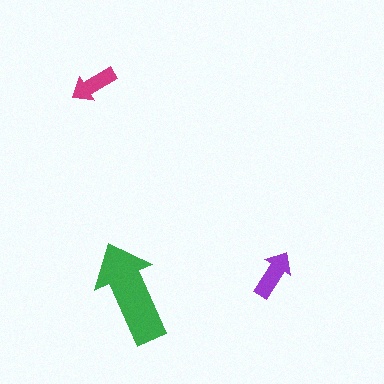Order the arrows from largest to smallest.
the green one, the purple one, the magenta one.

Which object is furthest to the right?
The purple arrow is rightmost.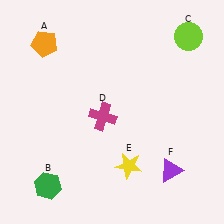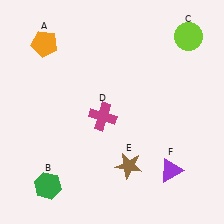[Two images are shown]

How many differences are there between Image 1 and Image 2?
There is 1 difference between the two images.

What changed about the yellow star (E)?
In Image 1, E is yellow. In Image 2, it changed to brown.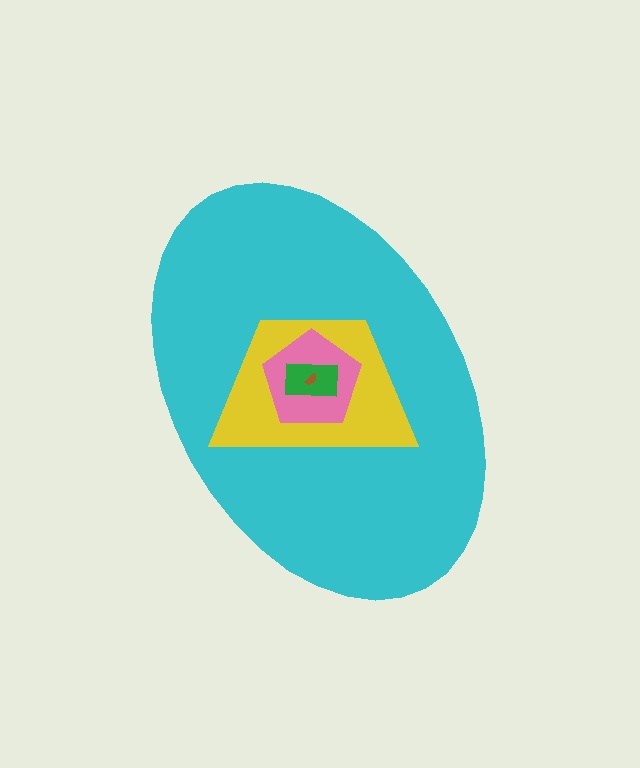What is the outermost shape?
The cyan ellipse.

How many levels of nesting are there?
5.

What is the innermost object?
The brown semicircle.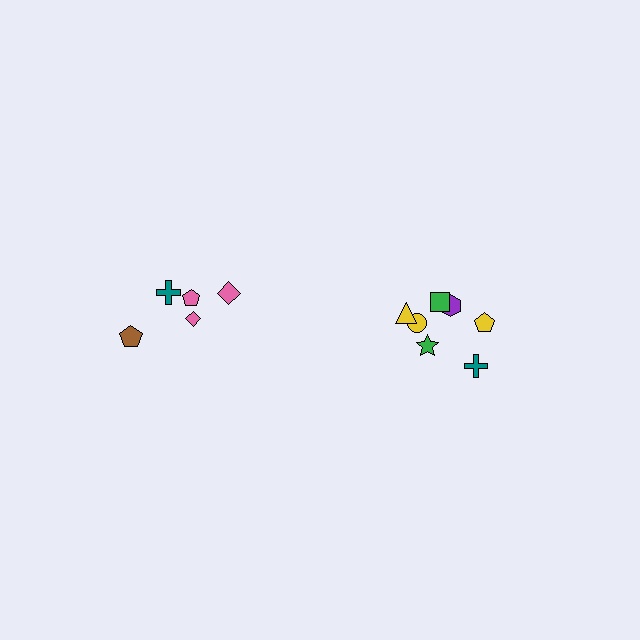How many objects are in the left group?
There are 5 objects.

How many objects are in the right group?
There are 7 objects.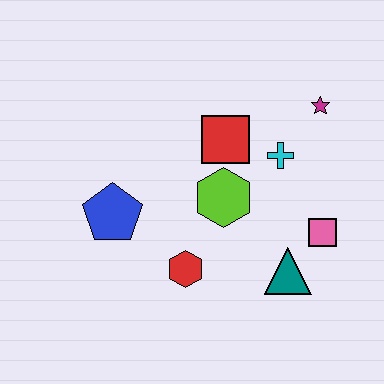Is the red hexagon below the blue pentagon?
Yes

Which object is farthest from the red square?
The teal triangle is farthest from the red square.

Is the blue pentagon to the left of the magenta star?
Yes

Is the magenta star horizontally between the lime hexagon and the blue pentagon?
No